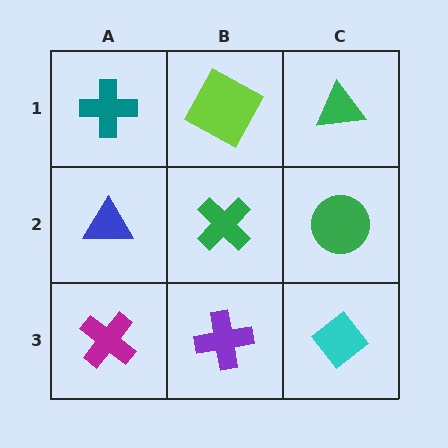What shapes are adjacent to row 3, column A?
A blue triangle (row 2, column A), a purple cross (row 3, column B).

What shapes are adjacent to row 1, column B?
A green cross (row 2, column B), a teal cross (row 1, column A), a green triangle (row 1, column C).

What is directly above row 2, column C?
A green triangle.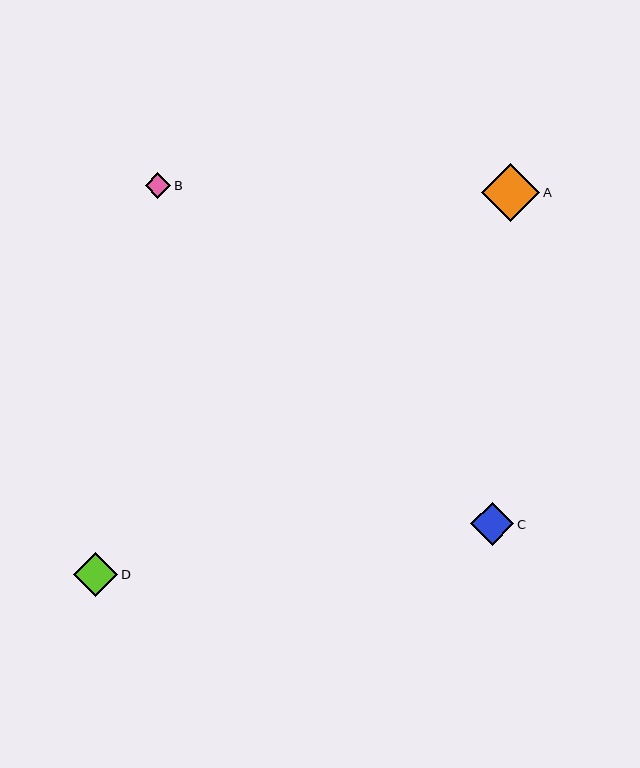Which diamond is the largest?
Diamond A is the largest with a size of approximately 59 pixels.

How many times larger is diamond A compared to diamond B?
Diamond A is approximately 2.3 times the size of diamond B.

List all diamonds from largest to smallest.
From largest to smallest: A, D, C, B.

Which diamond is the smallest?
Diamond B is the smallest with a size of approximately 26 pixels.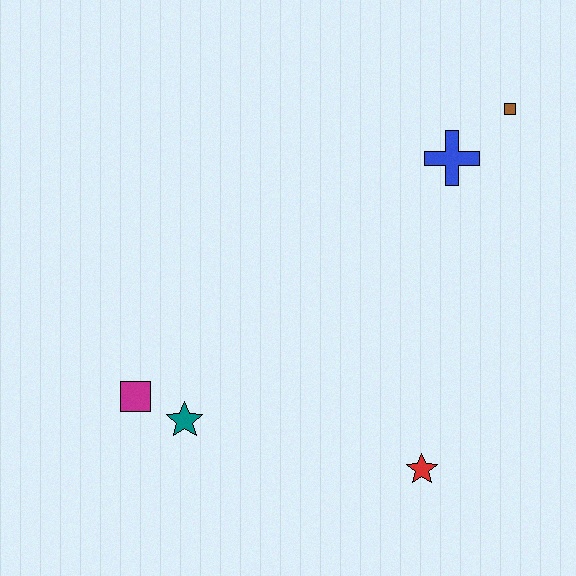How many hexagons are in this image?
There are no hexagons.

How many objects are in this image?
There are 5 objects.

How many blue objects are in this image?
There is 1 blue object.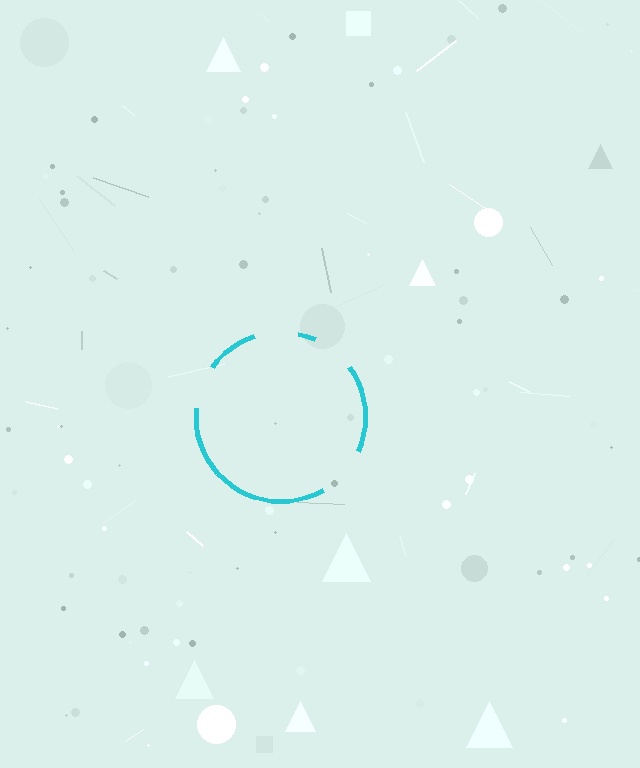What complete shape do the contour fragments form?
The contour fragments form a circle.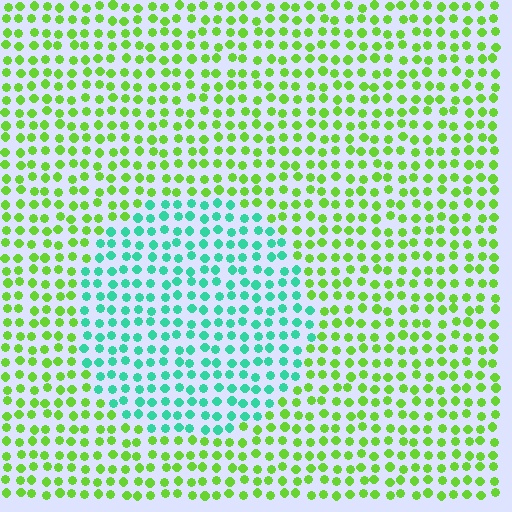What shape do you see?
I see a circle.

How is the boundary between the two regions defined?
The boundary is defined purely by a slight shift in hue (about 61 degrees). Spacing, size, and orientation are identical on both sides.